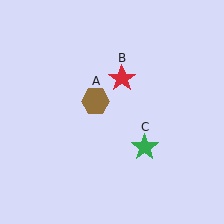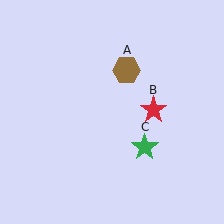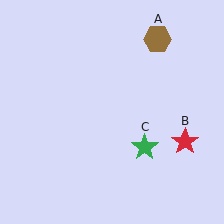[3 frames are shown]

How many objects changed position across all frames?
2 objects changed position: brown hexagon (object A), red star (object B).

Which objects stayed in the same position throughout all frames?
Green star (object C) remained stationary.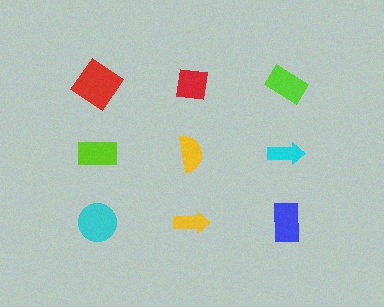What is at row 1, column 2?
A red square.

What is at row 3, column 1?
A cyan circle.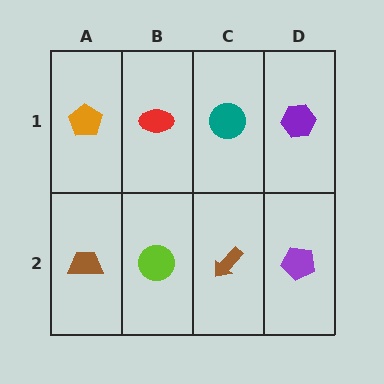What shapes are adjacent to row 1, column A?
A brown trapezoid (row 2, column A), a red ellipse (row 1, column B).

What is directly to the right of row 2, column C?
A purple pentagon.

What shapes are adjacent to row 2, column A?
An orange pentagon (row 1, column A), a lime circle (row 2, column B).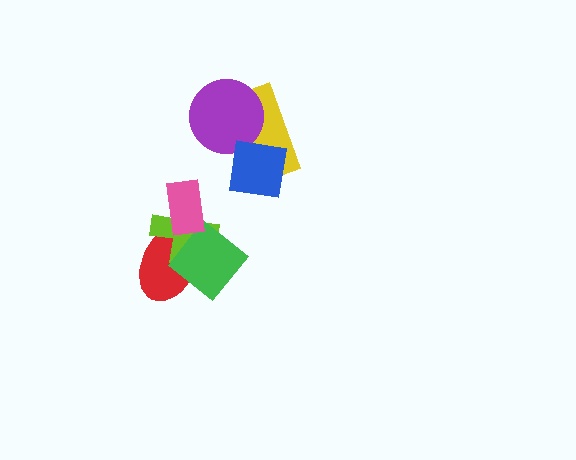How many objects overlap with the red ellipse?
3 objects overlap with the red ellipse.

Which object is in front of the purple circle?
The blue square is in front of the purple circle.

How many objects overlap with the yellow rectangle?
2 objects overlap with the yellow rectangle.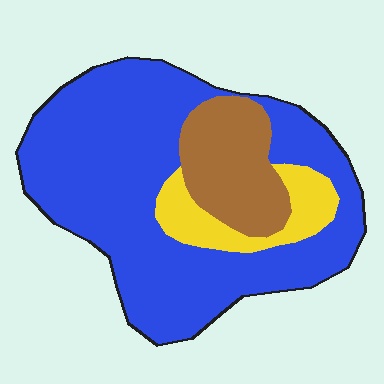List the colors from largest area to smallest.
From largest to smallest: blue, brown, yellow.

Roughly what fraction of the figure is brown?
Brown covers about 20% of the figure.